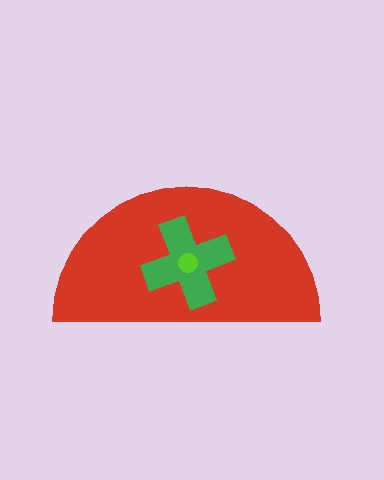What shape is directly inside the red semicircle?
The green cross.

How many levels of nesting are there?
3.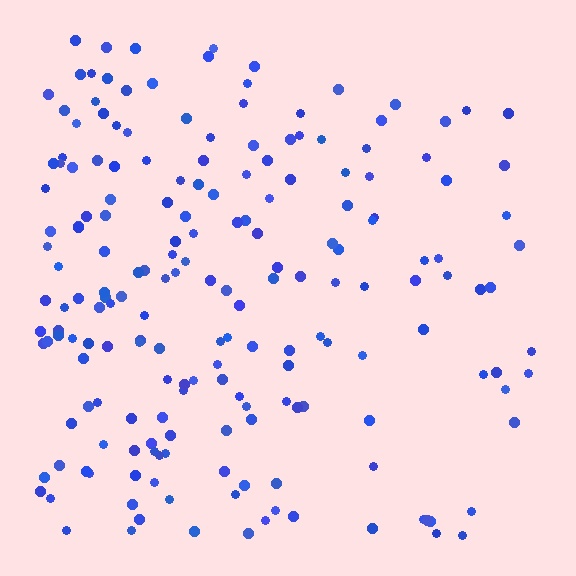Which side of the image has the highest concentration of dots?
The left.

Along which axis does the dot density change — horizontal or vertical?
Horizontal.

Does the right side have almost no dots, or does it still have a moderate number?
Still a moderate number, just noticeably fewer than the left.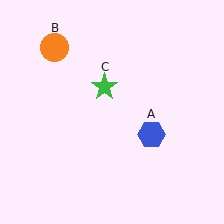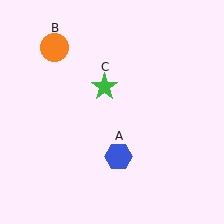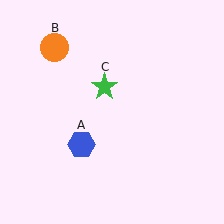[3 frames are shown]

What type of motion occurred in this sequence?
The blue hexagon (object A) rotated clockwise around the center of the scene.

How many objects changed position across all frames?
1 object changed position: blue hexagon (object A).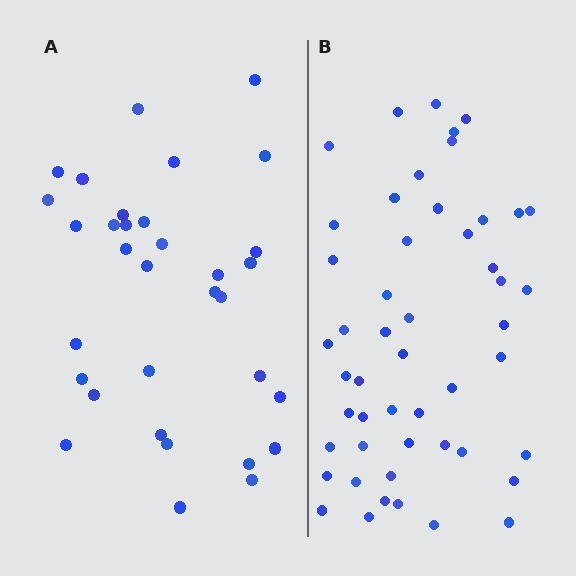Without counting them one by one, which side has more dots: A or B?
Region B (the right region) has more dots.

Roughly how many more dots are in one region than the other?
Region B has approximately 15 more dots than region A.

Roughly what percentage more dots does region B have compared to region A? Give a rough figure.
About 50% more.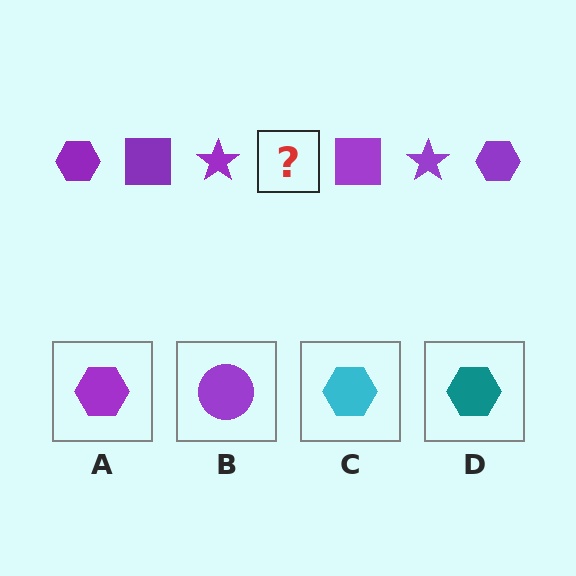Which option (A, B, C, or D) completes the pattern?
A.